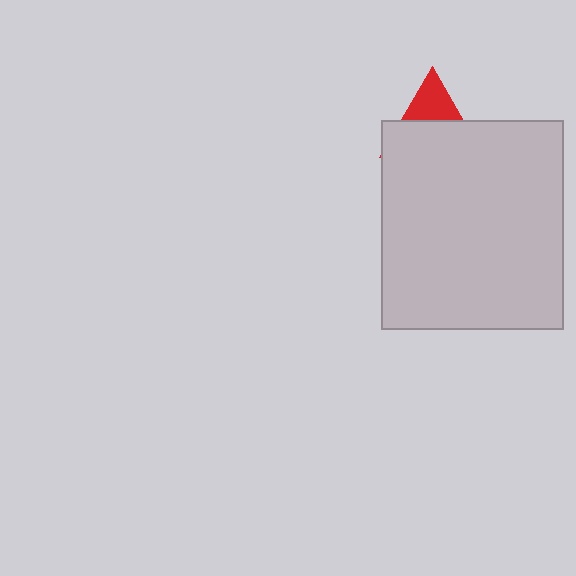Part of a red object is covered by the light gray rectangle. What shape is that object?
It is a triangle.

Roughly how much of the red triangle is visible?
A small part of it is visible (roughly 34%).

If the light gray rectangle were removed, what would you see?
You would see the complete red triangle.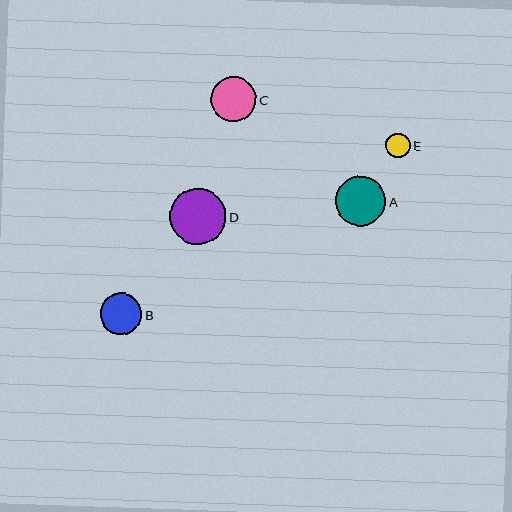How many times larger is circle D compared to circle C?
Circle D is approximately 1.2 times the size of circle C.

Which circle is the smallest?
Circle E is the smallest with a size of approximately 24 pixels.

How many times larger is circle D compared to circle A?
Circle D is approximately 1.1 times the size of circle A.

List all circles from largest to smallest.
From largest to smallest: D, A, C, B, E.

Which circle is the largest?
Circle D is the largest with a size of approximately 57 pixels.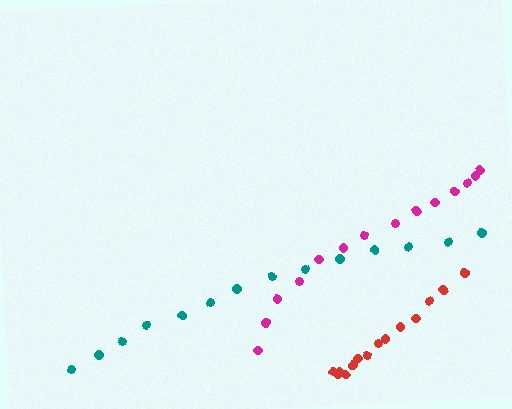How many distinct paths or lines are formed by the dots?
There are 3 distinct paths.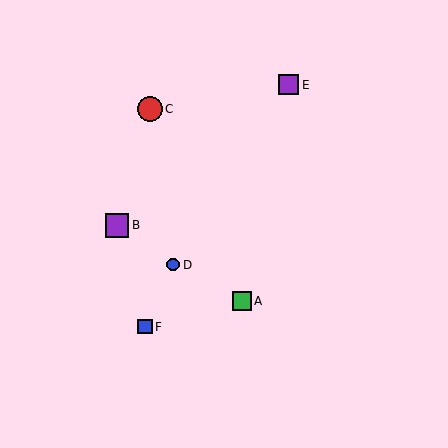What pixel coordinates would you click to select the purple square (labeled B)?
Click at (117, 225) to select the purple square B.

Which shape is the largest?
The red circle (labeled C) is the largest.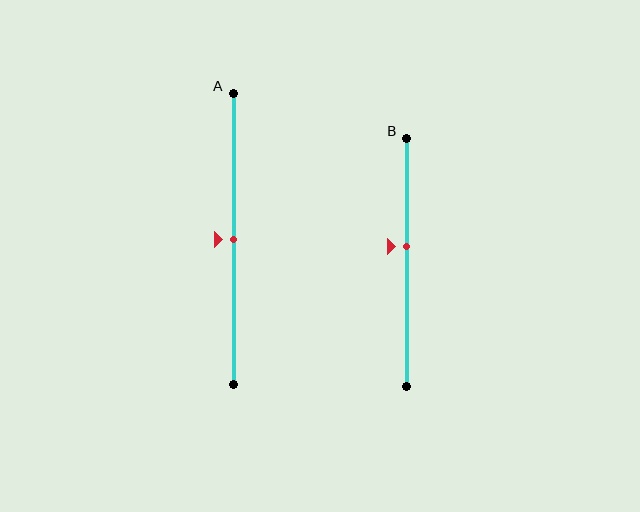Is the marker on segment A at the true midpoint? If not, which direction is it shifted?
Yes, the marker on segment A is at the true midpoint.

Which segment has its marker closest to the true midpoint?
Segment A has its marker closest to the true midpoint.